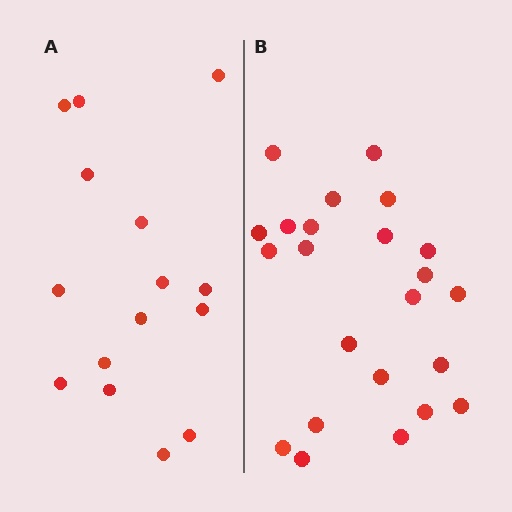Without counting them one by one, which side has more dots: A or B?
Region B (the right region) has more dots.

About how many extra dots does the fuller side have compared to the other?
Region B has roughly 8 or so more dots than region A.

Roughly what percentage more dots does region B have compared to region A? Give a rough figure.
About 55% more.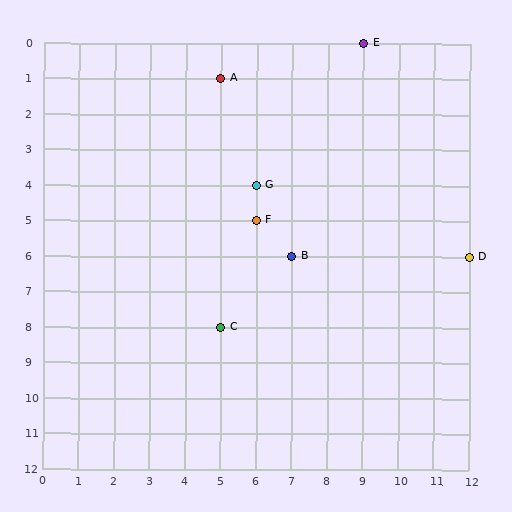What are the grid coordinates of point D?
Point D is at grid coordinates (12, 6).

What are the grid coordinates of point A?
Point A is at grid coordinates (5, 1).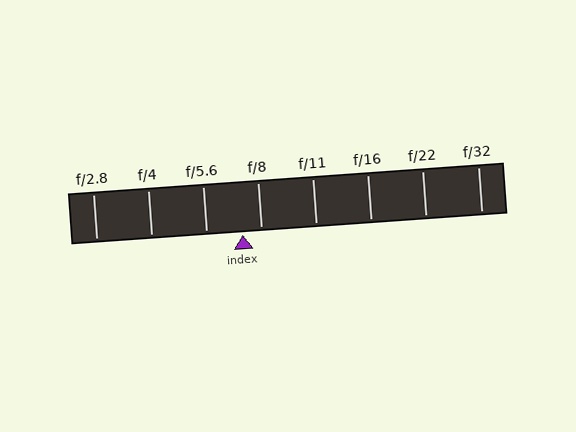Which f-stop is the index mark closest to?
The index mark is closest to f/8.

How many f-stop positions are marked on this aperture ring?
There are 8 f-stop positions marked.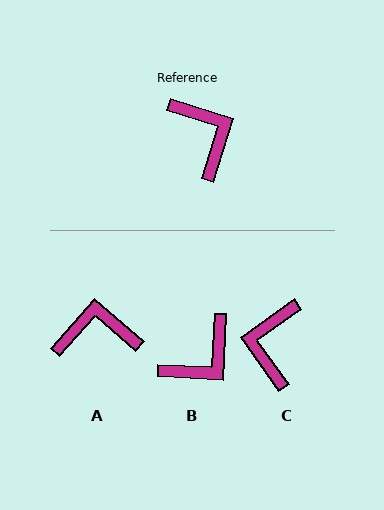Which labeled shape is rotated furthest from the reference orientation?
C, about 144 degrees away.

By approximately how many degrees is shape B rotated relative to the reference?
Approximately 75 degrees clockwise.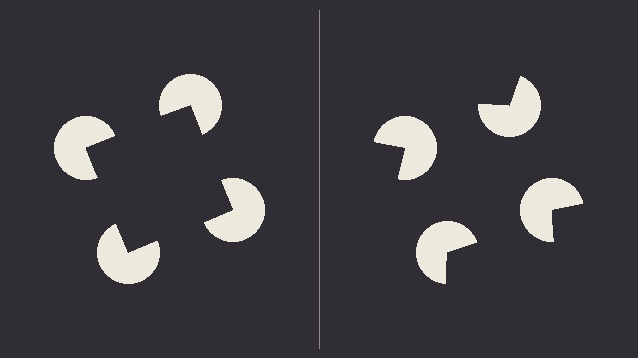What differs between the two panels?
The pac-man discs are positioned identically on both sides; only the wedge orientations differ. On the left they align to a square; on the right they are misaligned.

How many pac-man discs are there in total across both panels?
8 — 4 on each side.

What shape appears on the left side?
An illusory square.